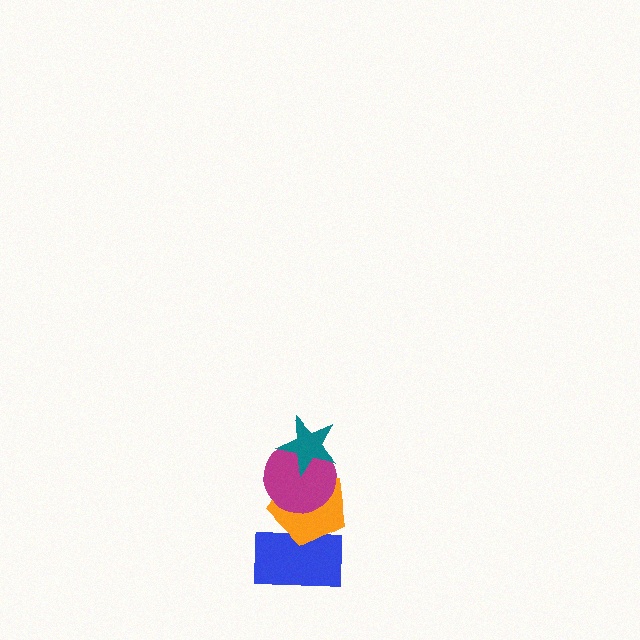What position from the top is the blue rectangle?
The blue rectangle is 4th from the top.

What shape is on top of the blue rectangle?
The orange pentagon is on top of the blue rectangle.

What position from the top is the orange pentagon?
The orange pentagon is 3rd from the top.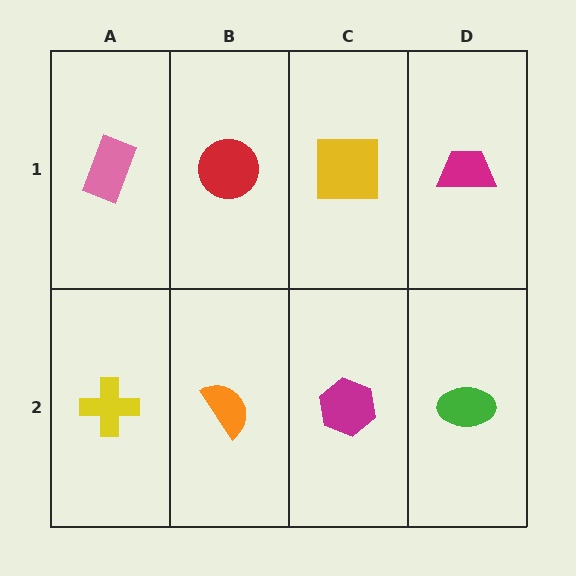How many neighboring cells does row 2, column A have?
2.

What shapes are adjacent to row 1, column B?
An orange semicircle (row 2, column B), a pink rectangle (row 1, column A), a yellow square (row 1, column C).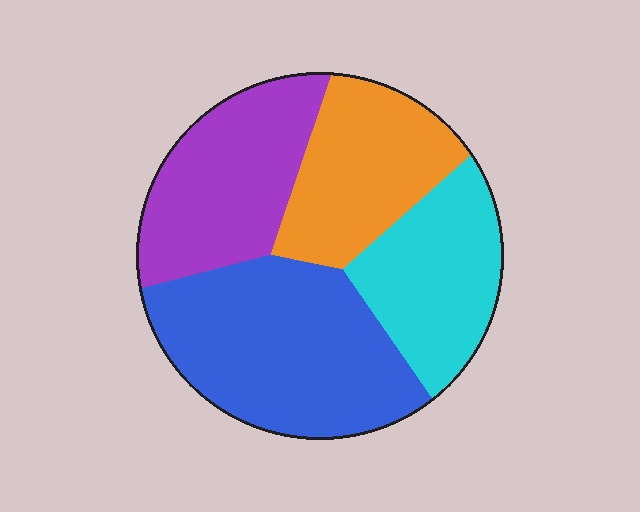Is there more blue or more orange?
Blue.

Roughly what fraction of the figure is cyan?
Cyan takes up less than a quarter of the figure.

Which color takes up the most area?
Blue, at roughly 35%.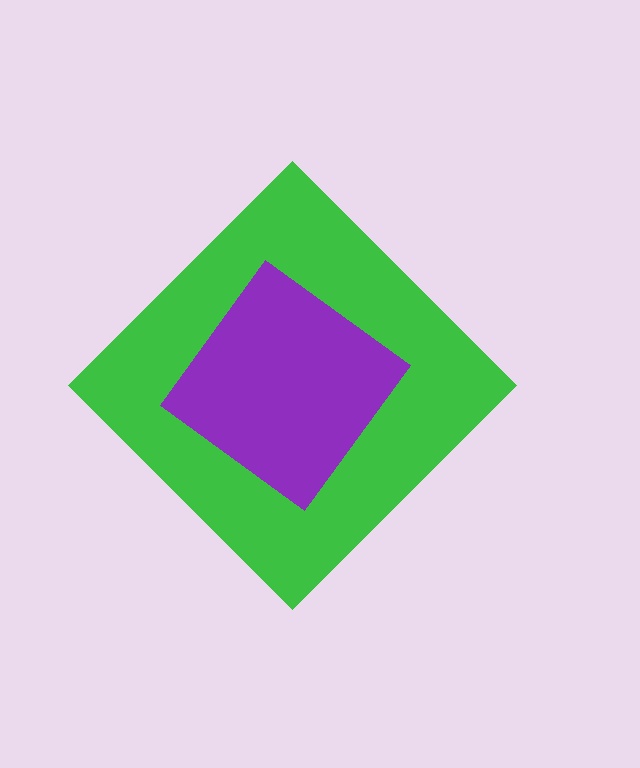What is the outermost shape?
The green diamond.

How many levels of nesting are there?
2.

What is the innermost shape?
The purple diamond.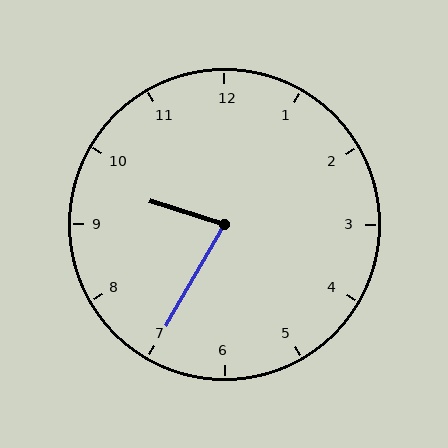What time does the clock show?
9:35.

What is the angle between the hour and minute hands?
Approximately 78 degrees.